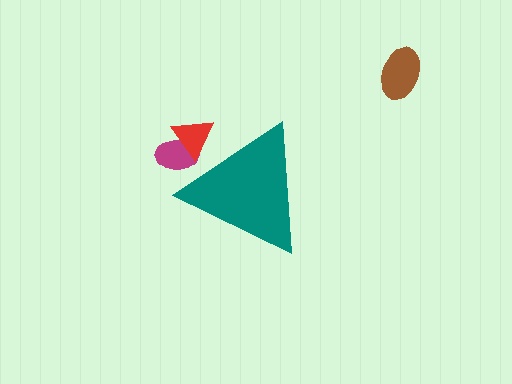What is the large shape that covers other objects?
A teal triangle.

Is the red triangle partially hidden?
Yes, the red triangle is partially hidden behind the teal triangle.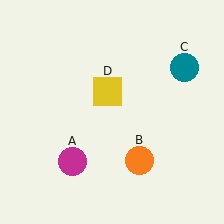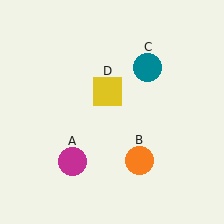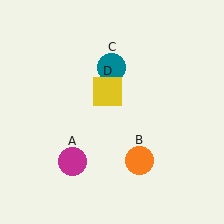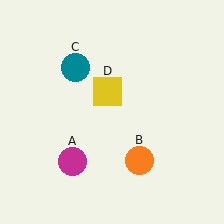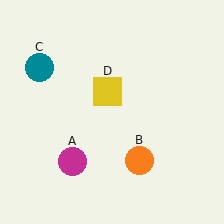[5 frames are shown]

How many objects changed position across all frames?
1 object changed position: teal circle (object C).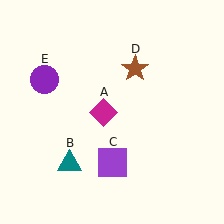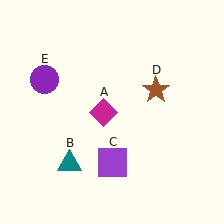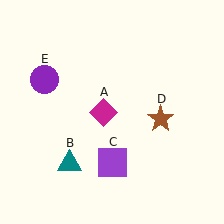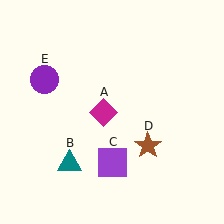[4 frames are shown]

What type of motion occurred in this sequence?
The brown star (object D) rotated clockwise around the center of the scene.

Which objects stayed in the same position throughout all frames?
Magenta diamond (object A) and teal triangle (object B) and purple square (object C) and purple circle (object E) remained stationary.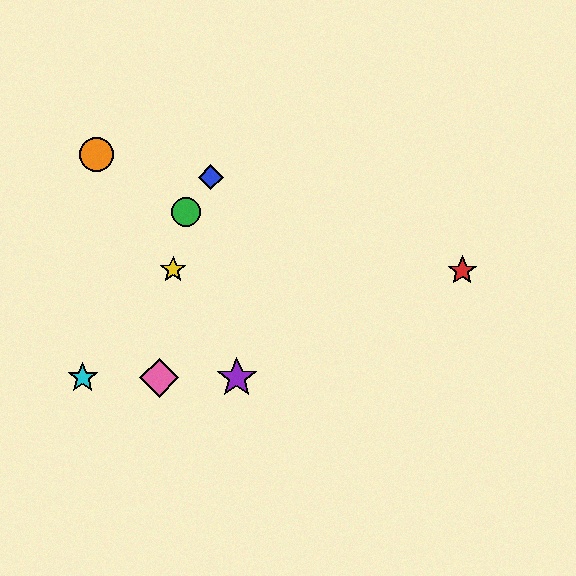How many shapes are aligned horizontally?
3 shapes (the purple star, the cyan star, the pink diamond) are aligned horizontally.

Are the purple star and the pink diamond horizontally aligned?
Yes, both are at y≈378.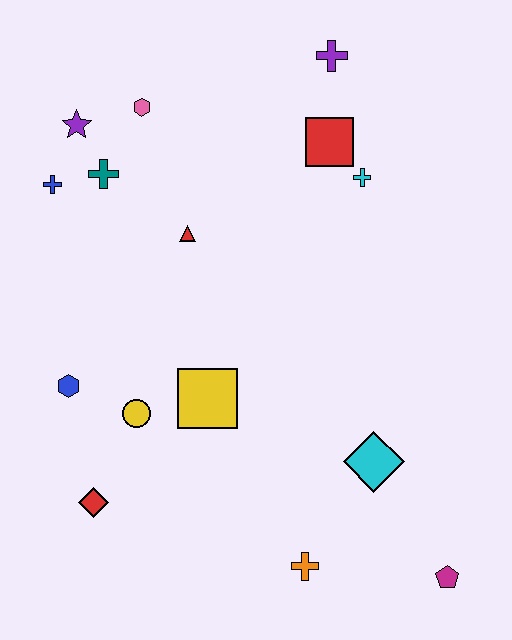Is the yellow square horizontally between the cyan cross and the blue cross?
Yes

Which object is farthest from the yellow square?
The purple cross is farthest from the yellow square.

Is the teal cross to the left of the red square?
Yes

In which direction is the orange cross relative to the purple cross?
The orange cross is below the purple cross.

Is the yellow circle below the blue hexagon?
Yes